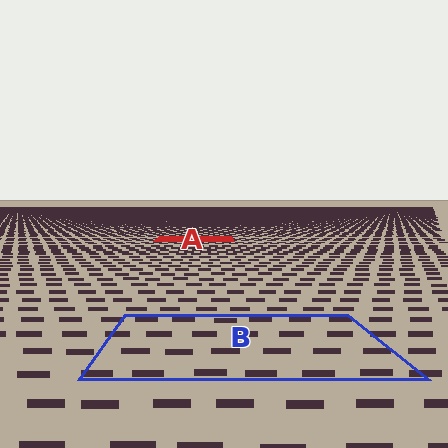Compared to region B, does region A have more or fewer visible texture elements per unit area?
Region A has more texture elements per unit area — they are packed more densely because it is farther away.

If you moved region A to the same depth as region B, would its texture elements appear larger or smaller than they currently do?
They would appear larger. At a closer depth, the same texture elements are projected at a bigger on-screen size.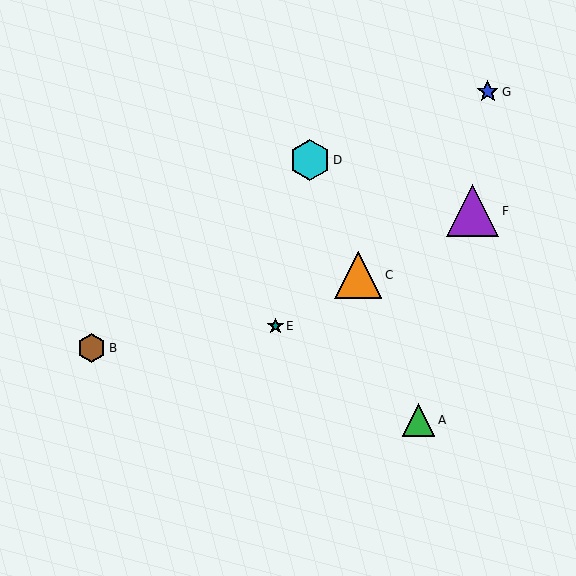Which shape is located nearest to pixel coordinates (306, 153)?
The cyan hexagon (labeled D) at (310, 160) is nearest to that location.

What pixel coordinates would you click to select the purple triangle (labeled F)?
Click at (473, 211) to select the purple triangle F.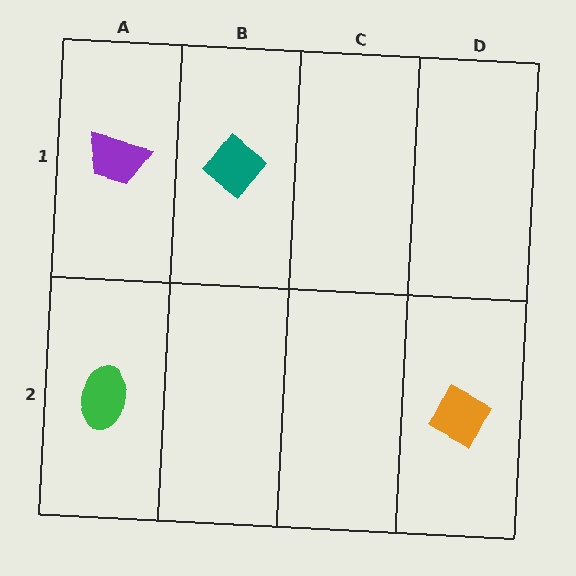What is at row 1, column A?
A purple trapezoid.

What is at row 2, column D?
An orange diamond.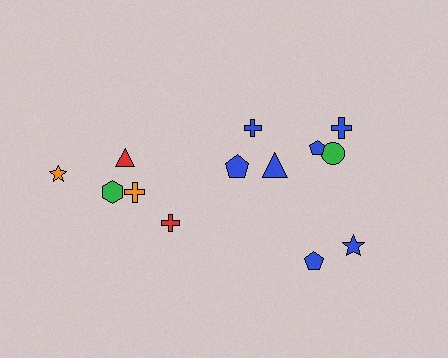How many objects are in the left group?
There are 5 objects.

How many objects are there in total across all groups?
There are 13 objects.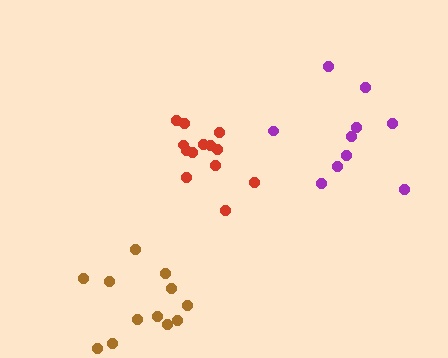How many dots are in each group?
Group 1: 10 dots, Group 2: 14 dots, Group 3: 12 dots (36 total).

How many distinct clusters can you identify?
There are 3 distinct clusters.